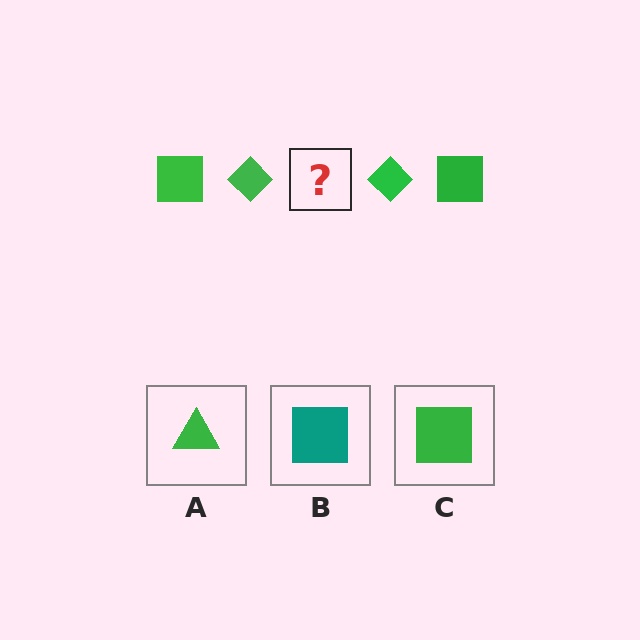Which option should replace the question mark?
Option C.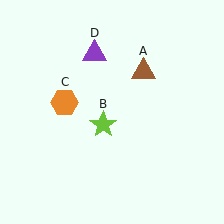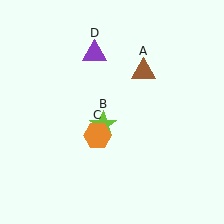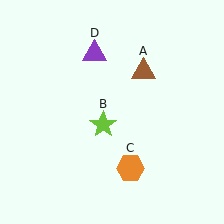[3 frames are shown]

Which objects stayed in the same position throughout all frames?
Brown triangle (object A) and lime star (object B) and purple triangle (object D) remained stationary.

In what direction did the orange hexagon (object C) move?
The orange hexagon (object C) moved down and to the right.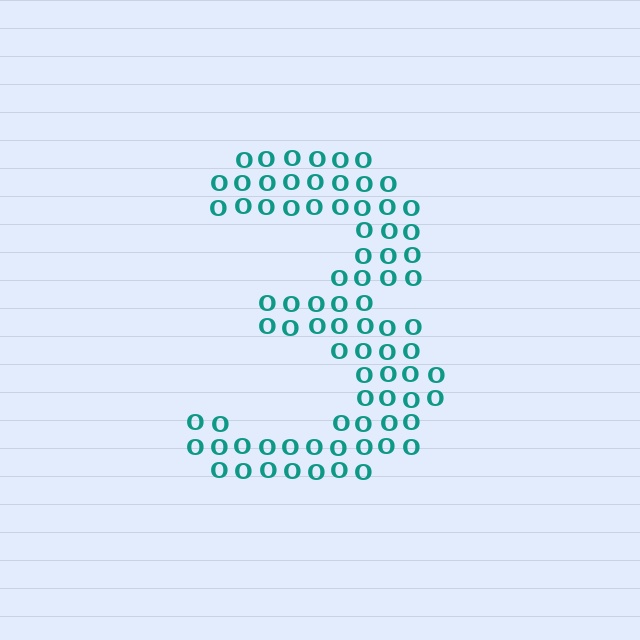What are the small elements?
The small elements are letter O's.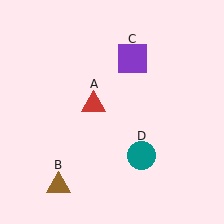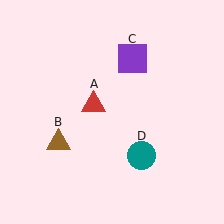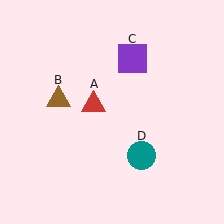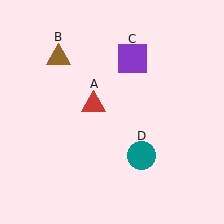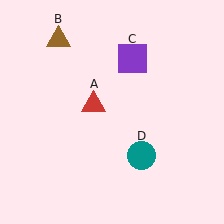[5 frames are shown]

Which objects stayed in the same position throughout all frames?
Red triangle (object A) and purple square (object C) and teal circle (object D) remained stationary.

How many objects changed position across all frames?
1 object changed position: brown triangle (object B).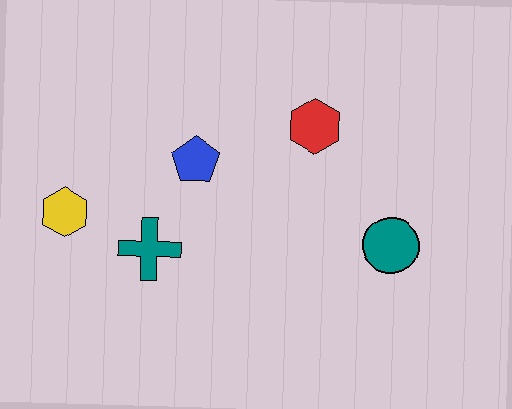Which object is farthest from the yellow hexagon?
The teal circle is farthest from the yellow hexagon.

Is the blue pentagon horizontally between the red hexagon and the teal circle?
No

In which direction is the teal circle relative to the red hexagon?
The teal circle is below the red hexagon.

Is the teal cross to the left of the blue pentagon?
Yes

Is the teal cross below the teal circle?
Yes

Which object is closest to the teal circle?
The red hexagon is closest to the teal circle.